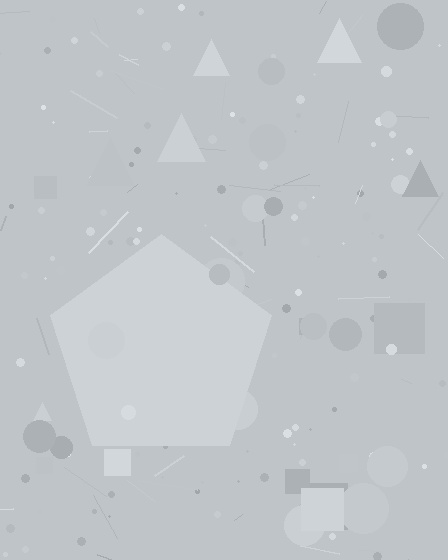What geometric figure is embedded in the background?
A pentagon is embedded in the background.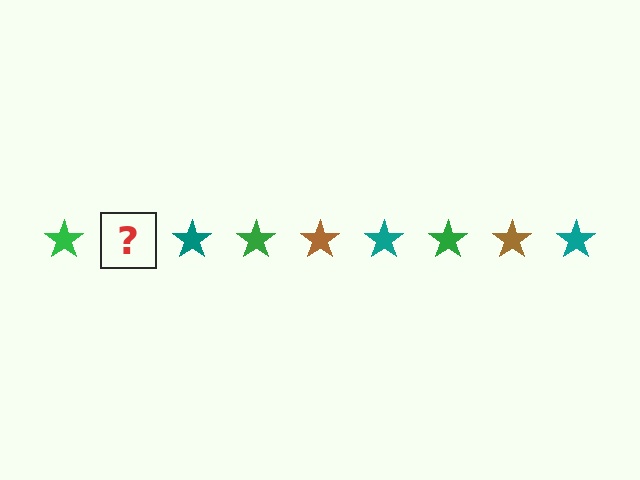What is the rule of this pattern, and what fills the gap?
The rule is that the pattern cycles through green, brown, teal stars. The gap should be filled with a brown star.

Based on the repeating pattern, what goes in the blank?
The blank should be a brown star.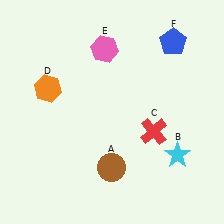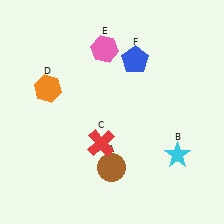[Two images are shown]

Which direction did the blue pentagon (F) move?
The blue pentagon (F) moved left.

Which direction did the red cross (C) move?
The red cross (C) moved left.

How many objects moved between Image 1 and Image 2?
2 objects moved between the two images.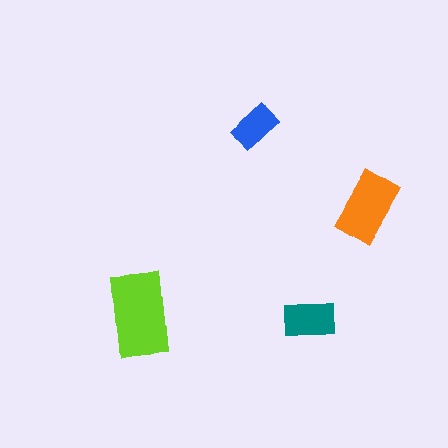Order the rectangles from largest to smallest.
the lime one, the orange one, the teal one, the blue one.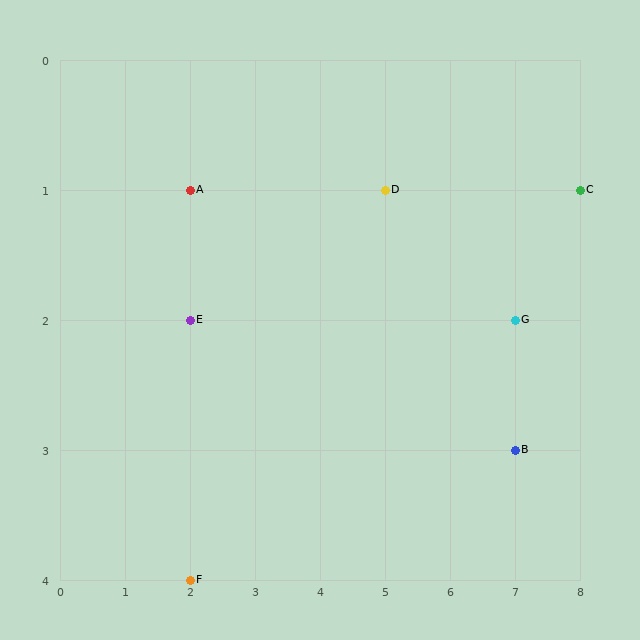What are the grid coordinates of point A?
Point A is at grid coordinates (2, 1).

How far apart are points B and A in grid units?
Points B and A are 5 columns and 2 rows apart (about 5.4 grid units diagonally).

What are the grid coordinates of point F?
Point F is at grid coordinates (2, 4).